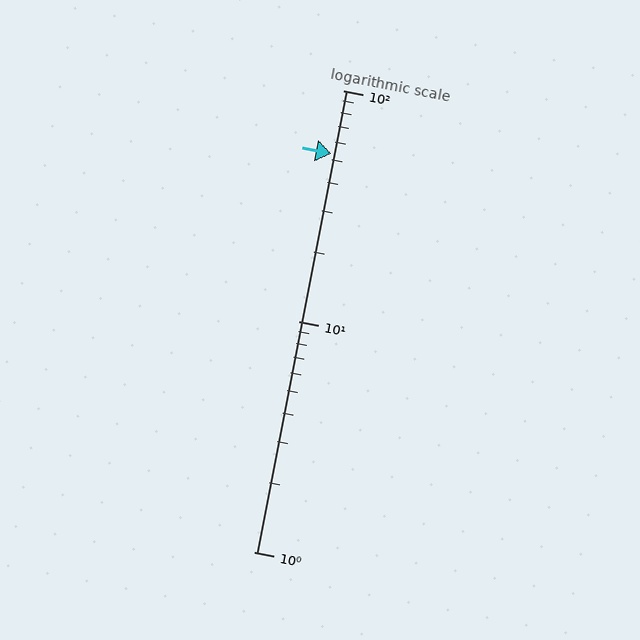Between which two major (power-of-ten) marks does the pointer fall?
The pointer is between 10 and 100.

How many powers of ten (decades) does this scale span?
The scale spans 2 decades, from 1 to 100.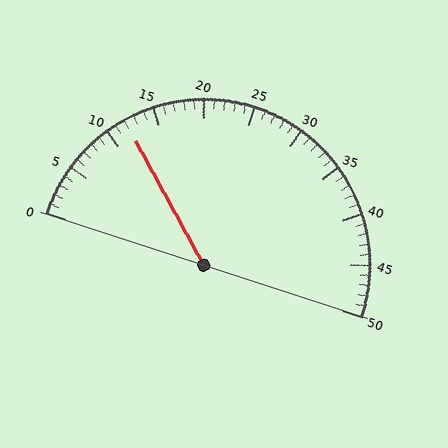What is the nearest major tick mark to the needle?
The nearest major tick mark is 10.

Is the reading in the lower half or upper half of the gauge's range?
The reading is in the lower half of the range (0 to 50).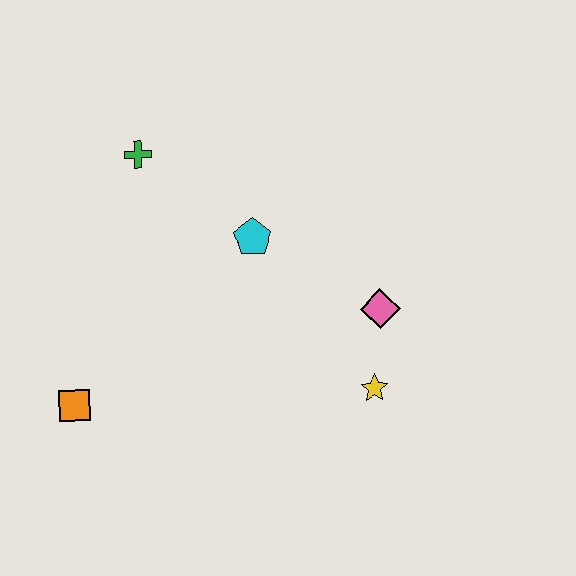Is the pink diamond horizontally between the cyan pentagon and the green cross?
No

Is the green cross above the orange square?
Yes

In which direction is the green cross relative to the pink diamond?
The green cross is to the left of the pink diamond.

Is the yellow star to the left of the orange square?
No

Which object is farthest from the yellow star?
The green cross is farthest from the yellow star.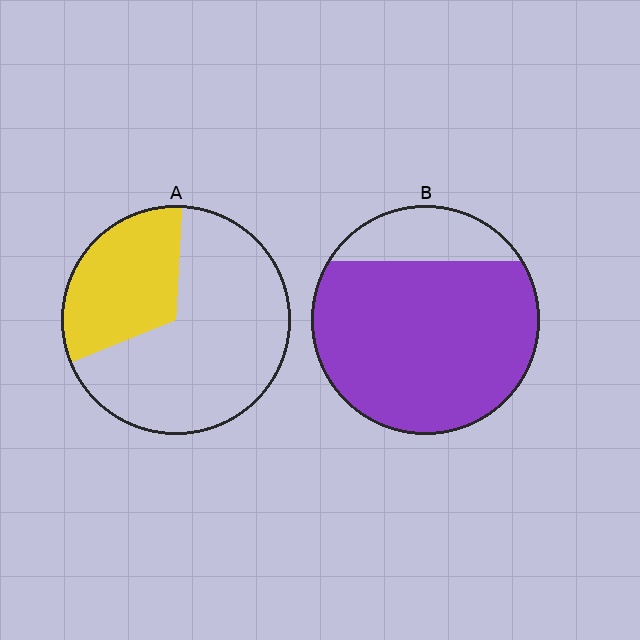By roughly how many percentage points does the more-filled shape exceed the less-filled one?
By roughly 50 percentage points (B over A).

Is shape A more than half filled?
No.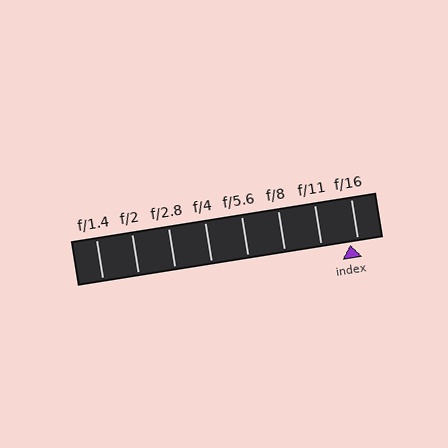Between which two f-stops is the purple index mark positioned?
The index mark is between f/11 and f/16.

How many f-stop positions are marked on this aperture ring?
There are 8 f-stop positions marked.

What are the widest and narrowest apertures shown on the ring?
The widest aperture shown is f/1.4 and the narrowest is f/16.